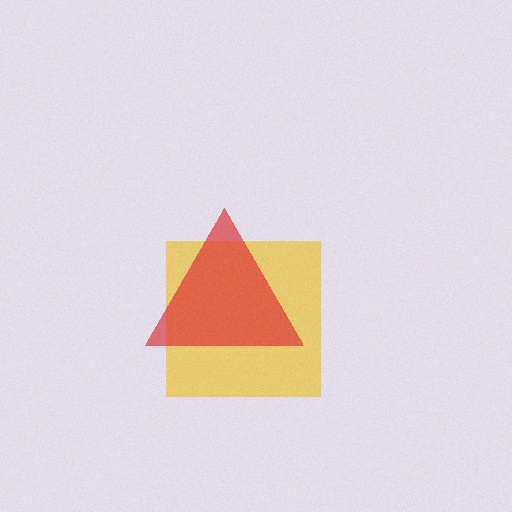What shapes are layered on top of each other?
The layered shapes are: a yellow square, a red triangle.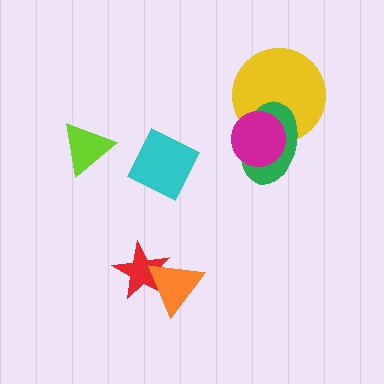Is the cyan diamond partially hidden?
No, no other shape covers it.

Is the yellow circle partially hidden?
Yes, it is partially covered by another shape.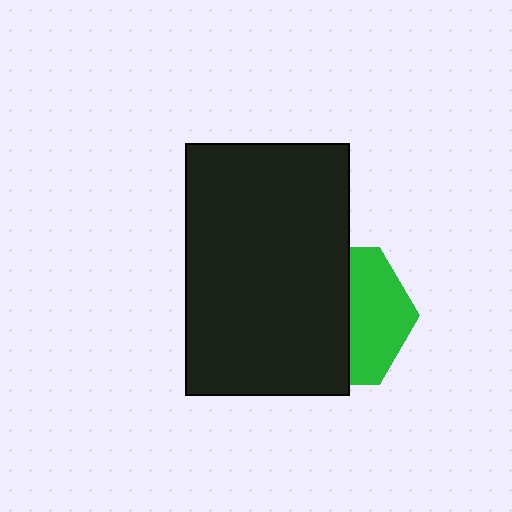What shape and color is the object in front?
The object in front is a black rectangle.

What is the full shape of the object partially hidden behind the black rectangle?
The partially hidden object is a green hexagon.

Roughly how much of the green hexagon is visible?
A small part of it is visible (roughly 42%).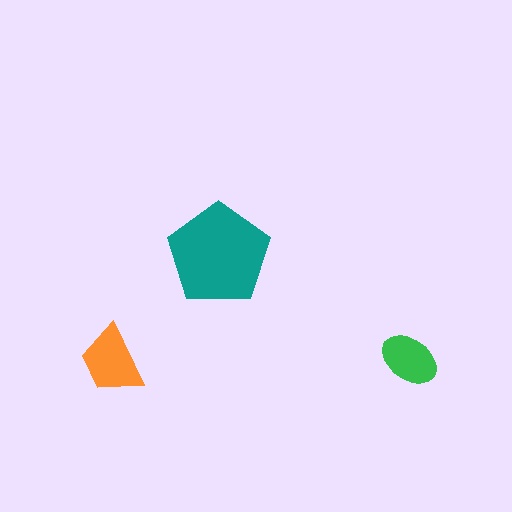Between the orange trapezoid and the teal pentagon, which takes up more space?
The teal pentagon.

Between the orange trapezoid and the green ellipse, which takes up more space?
The orange trapezoid.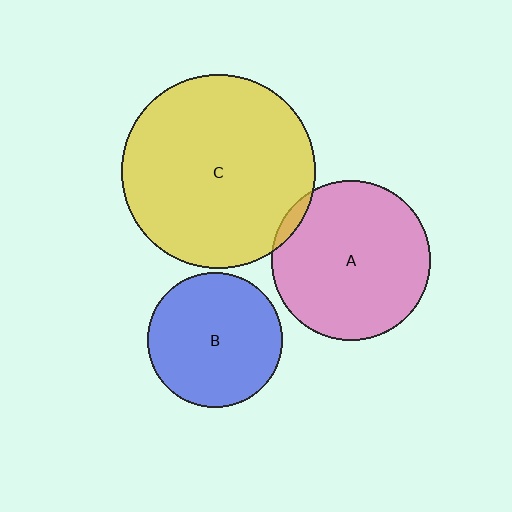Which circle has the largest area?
Circle C (yellow).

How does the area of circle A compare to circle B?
Approximately 1.4 times.